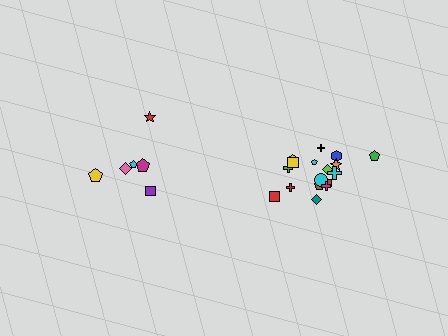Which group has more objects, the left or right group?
The right group.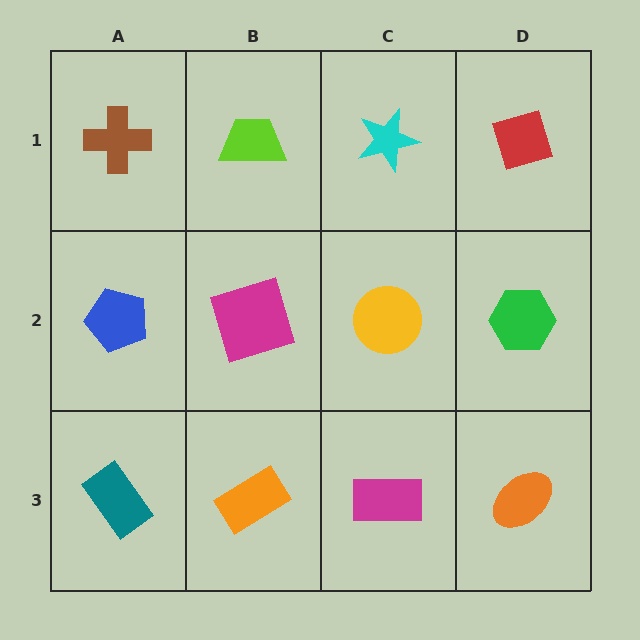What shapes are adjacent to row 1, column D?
A green hexagon (row 2, column D), a cyan star (row 1, column C).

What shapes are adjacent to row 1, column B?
A magenta square (row 2, column B), a brown cross (row 1, column A), a cyan star (row 1, column C).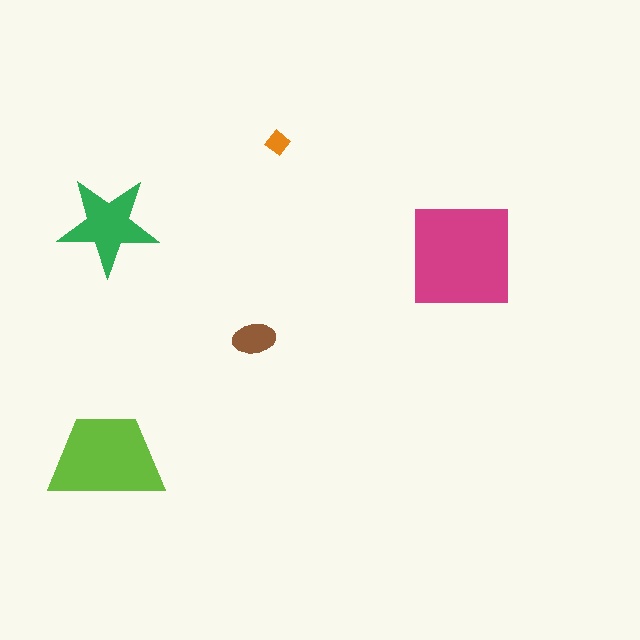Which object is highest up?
The orange diamond is topmost.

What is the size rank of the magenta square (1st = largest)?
1st.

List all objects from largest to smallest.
The magenta square, the lime trapezoid, the green star, the brown ellipse, the orange diamond.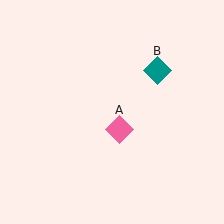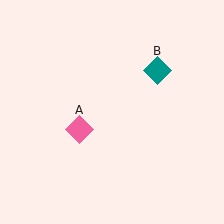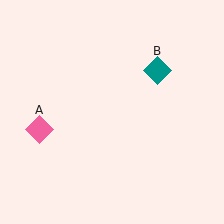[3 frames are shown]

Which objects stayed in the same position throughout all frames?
Teal diamond (object B) remained stationary.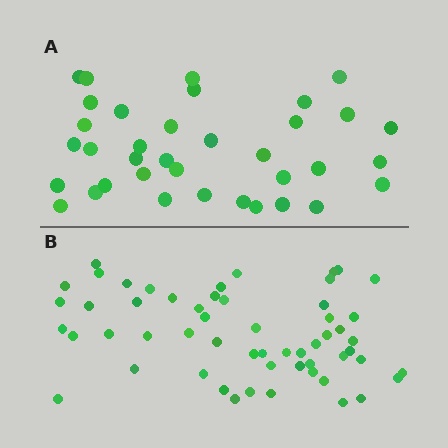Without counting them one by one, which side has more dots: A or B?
Region B (the bottom region) has more dots.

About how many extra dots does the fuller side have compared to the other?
Region B has approximately 20 more dots than region A.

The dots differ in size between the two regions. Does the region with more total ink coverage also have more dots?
No. Region A has more total ink coverage because its dots are larger, but region B actually contains more individual dots. Total area can be misleading — the number of items is what matters here.